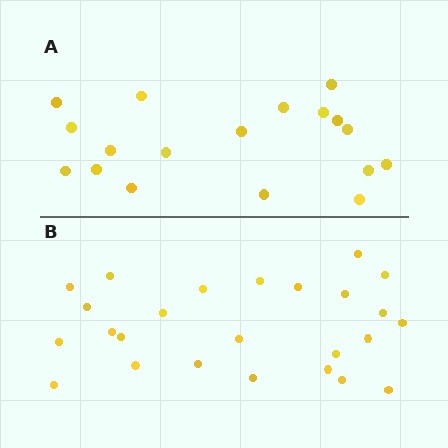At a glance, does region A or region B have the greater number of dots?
Region B (the bottom region) has more dots.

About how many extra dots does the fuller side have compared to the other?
Region B has roughly 8 or so more dots than region A.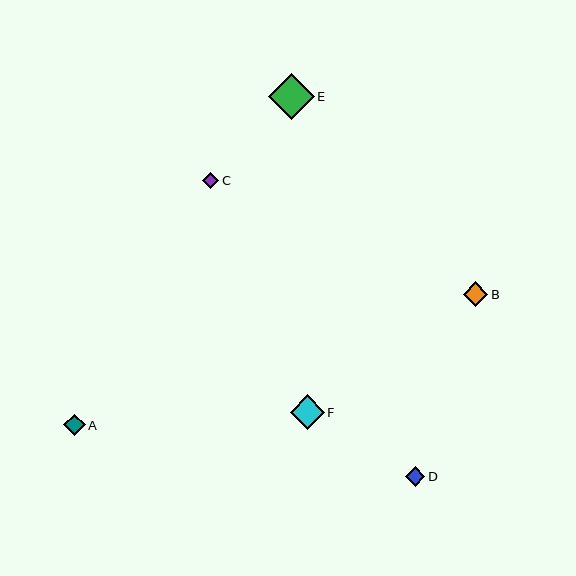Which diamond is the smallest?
Diamond C is the smallest with a size of approximately 17 pixels.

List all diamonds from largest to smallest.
From largest to smallest: E, F, B, A, D, C.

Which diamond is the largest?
Diamond E is the largest with a size of approximately 46 pixels.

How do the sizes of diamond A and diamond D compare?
Diamond A and diamond D are approximately the same size.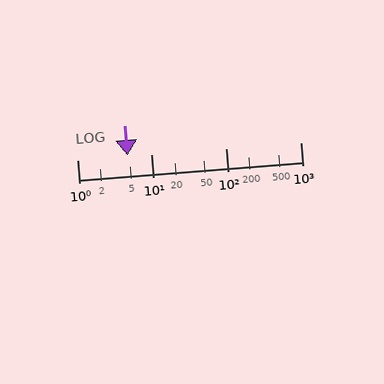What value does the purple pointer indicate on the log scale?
The pointer indicates approximately 4.8.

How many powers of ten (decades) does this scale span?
The scale spans 3 decades, from 1 to 1000.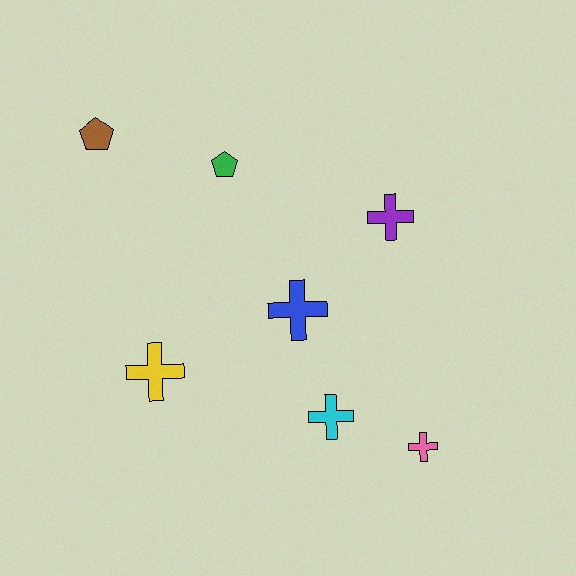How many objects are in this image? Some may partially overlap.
There are 7 objects.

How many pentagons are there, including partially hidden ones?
There are 2 pentagons.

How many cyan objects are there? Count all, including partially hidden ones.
There is 1 cyan object.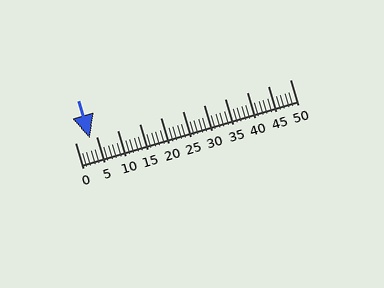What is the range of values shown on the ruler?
The ruler shows values from 0 to 50.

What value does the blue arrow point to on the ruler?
The blue arrow points to approximately 4.